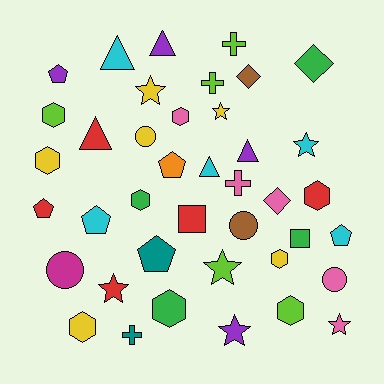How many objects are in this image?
There are 40 objects.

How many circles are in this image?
There are 4 circles.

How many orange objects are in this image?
There is 1 orange object.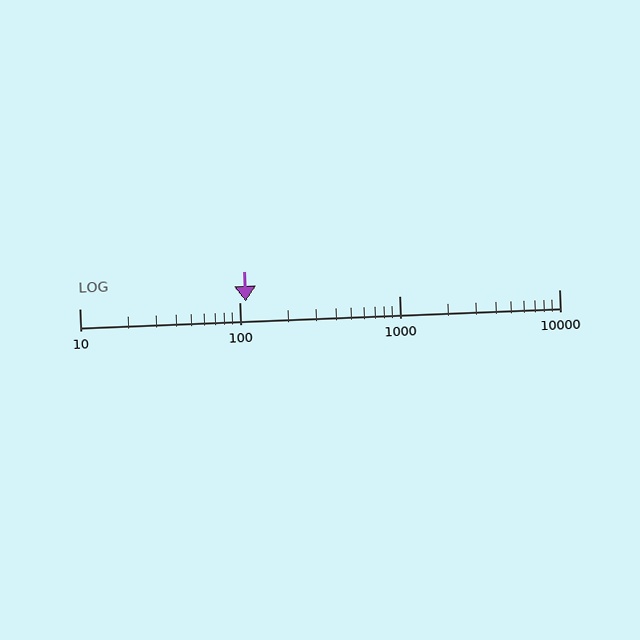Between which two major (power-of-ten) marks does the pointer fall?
The pointer is between 100 and 1000.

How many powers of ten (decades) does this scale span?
The scale spans 3 decades, from 10 to 10000.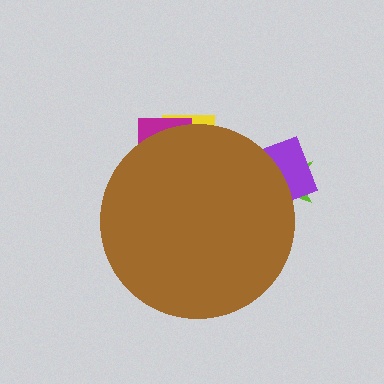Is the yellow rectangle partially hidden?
Yes, the yellow rectangle is partially hidden behind the brown circle.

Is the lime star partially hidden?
Yes, the lime star is partially hidden behind the brown circle.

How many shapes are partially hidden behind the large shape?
4 shapes are partially hidden.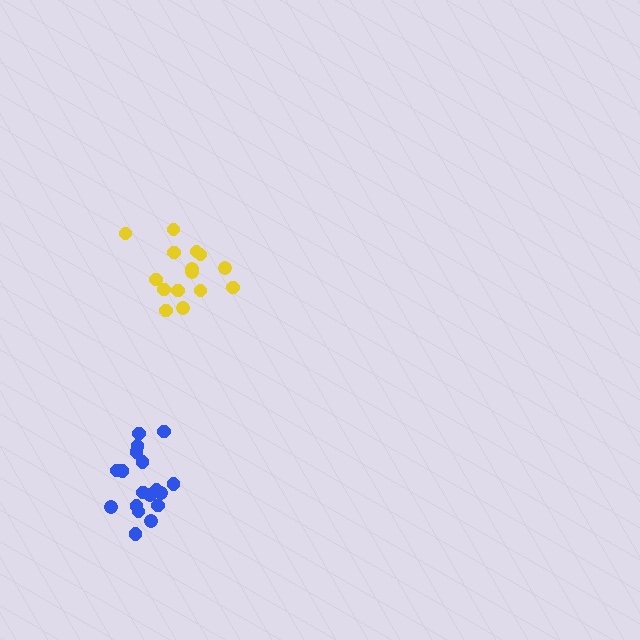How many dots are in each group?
Group 1: 18 dots, Group 2: 15 dots (33 total).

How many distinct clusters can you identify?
There are 2 distinct clusters.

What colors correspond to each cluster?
The clusters are colored: blue, yellow.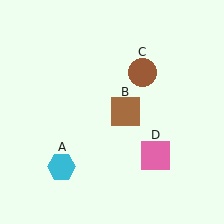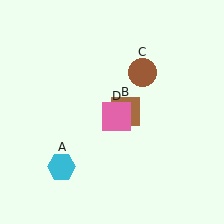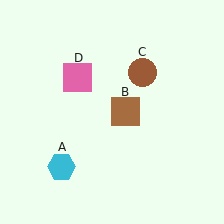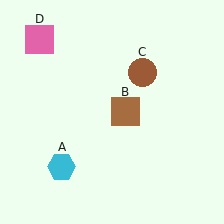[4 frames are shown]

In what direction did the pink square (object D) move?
The pink square (object D) moved up and to the left.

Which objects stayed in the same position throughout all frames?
Cyan hexagon (object A) and brown square (object B) and brown circle (object C) remained stationary.